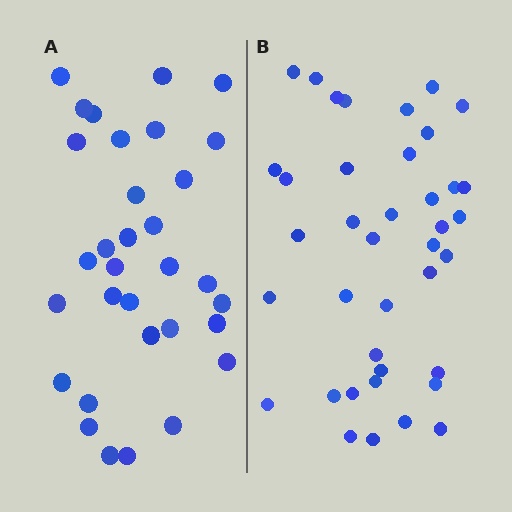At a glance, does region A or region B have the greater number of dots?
Region B (the right region) has more dots.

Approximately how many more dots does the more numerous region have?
Region B has roughly 8 or so more dots than region A.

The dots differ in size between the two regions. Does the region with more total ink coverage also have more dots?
No. Region A has more total ink coverage because its dots are larger, but region B actually contains more individual dots. Total area can be misleading — the number of items is what matters here.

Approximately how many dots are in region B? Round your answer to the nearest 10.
About 40 dots. (The exact count is 39, which rounds to 40.)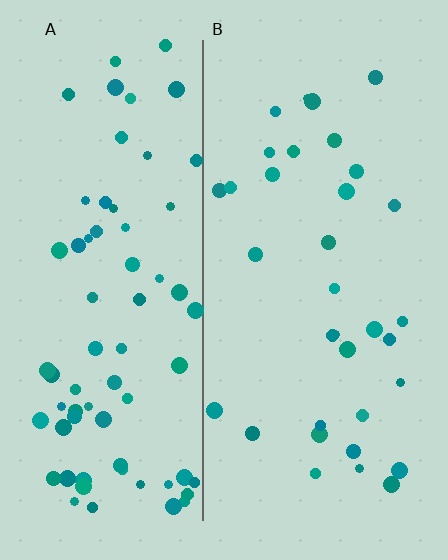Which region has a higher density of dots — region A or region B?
A (the left).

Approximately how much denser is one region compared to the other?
Approximately 2.1× — region A over region B.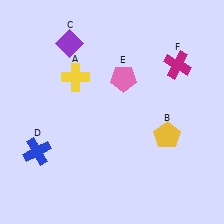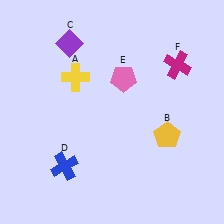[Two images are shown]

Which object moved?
The blue cross (D) moved right.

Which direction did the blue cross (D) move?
The blue cross (D) moved right.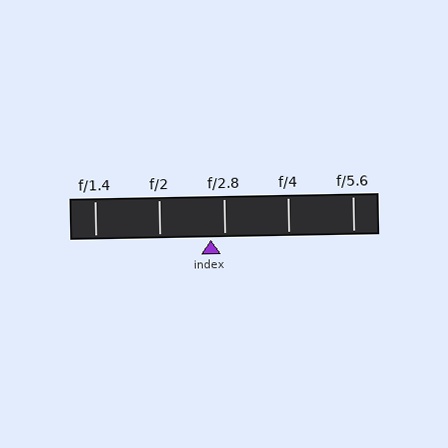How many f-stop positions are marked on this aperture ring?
There are 5 f-stop positions marked.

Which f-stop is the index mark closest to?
The index mark is closest to f/2.8.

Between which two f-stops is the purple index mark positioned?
The index mark is between f/2 and f/2.8.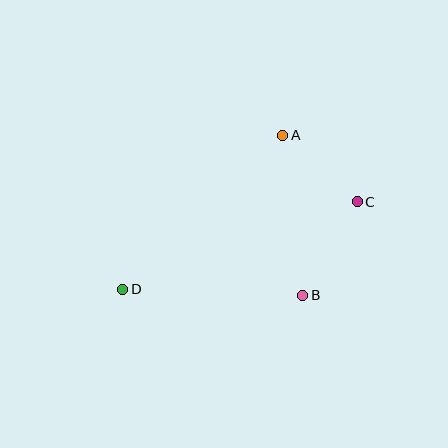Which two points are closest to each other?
Points A and C are closest to each other.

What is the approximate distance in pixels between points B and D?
The distance between B and D is approximately 180 pixels.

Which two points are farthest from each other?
Points C and D are farthest from each other.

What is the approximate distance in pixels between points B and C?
The distance between B and C is approximately 108 pixels.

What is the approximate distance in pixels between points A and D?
The distance between A and D is approximately 223 pixels.